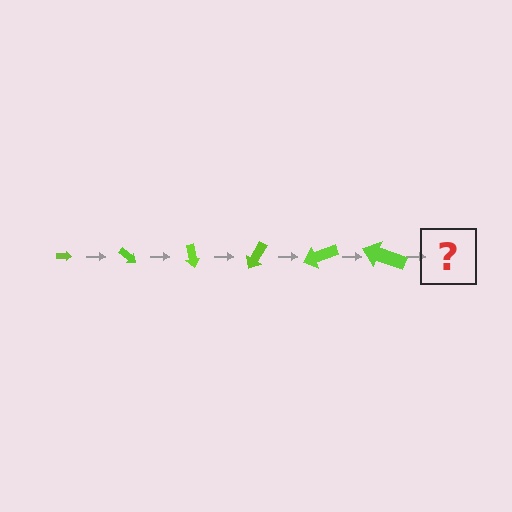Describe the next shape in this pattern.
It should be an arrow, larger than the previous one and rotated 240 degrees from the start.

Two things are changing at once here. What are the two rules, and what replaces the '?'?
The two rules are that the arrow grows larger each step and it rotates 40 degrees each step. The '?' should be an arrow, larger than the previous one and rotated 240 degrees from the start.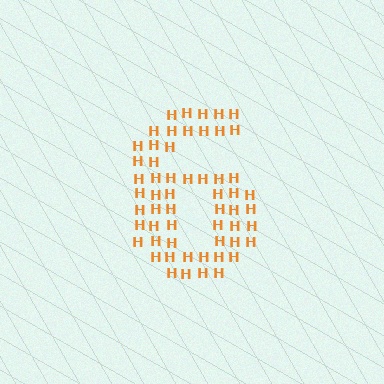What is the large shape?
The large shape is the digit 6.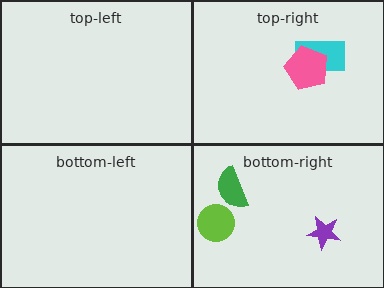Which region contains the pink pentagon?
The top-right region.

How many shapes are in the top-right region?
2.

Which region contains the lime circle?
The bottom-right region.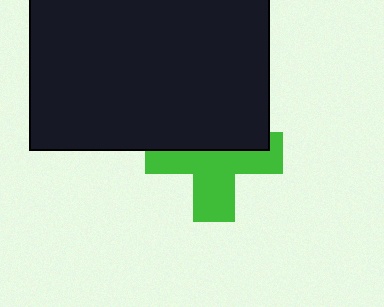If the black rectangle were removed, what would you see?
You would see the complete green cross.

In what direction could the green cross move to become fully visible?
The green cross could move down. That would shift it out from behind the black rectangle entirely.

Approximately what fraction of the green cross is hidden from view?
Roughly 46% of the green cross is hidden behind the black rectangle.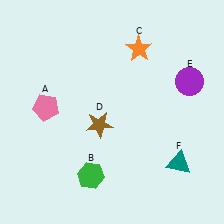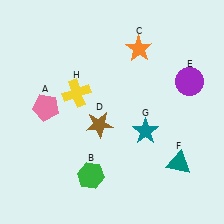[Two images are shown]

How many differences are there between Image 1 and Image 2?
There are 2 differences between the two images.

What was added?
A teal star (G), a yellow cross (H) were added in Image 2.